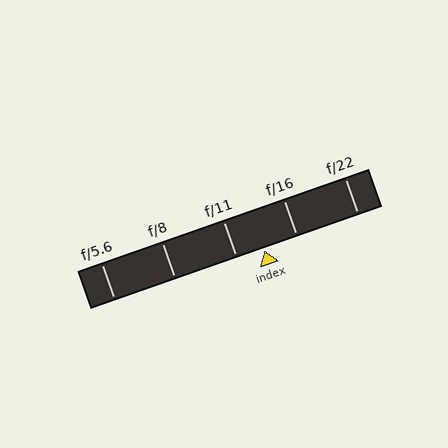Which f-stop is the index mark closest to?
The index mark is closest to f/11.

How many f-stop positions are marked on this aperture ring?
There are 5 f-stop positions marked.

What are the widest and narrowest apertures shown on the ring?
The widest aperture shown is f/5.6 and the narrowest is f/22.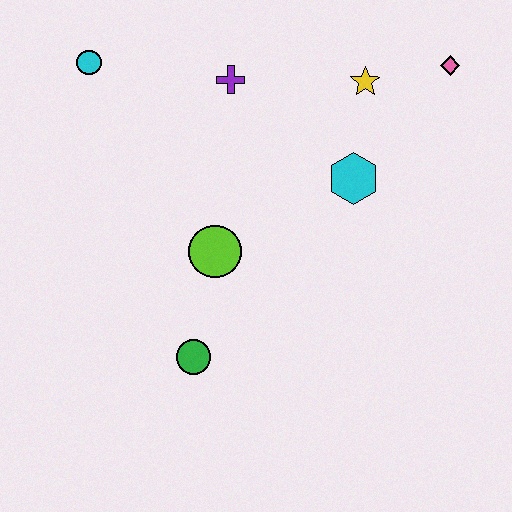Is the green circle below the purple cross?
Yes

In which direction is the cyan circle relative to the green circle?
The cyan circle is above the green circle.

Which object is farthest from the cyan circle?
The pink diamond is farthest from the cyan circle.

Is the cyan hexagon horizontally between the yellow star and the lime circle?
Yes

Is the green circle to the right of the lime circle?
No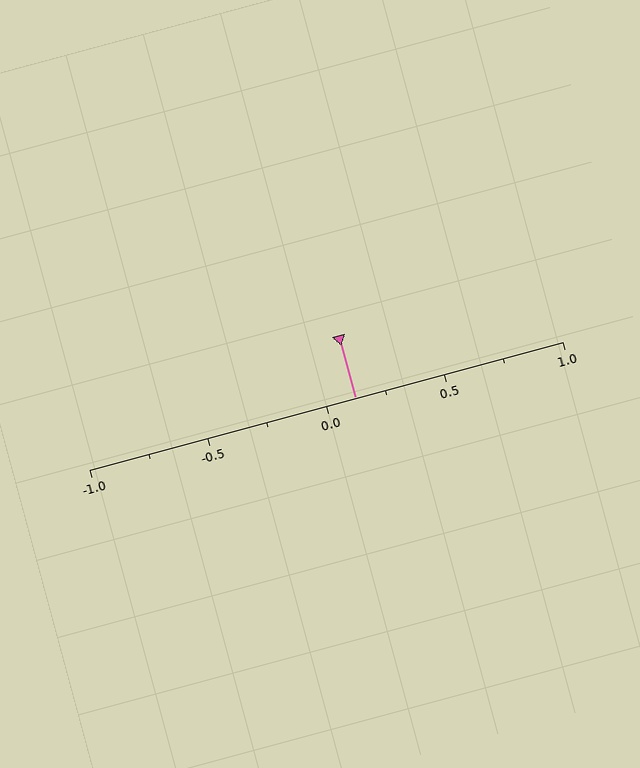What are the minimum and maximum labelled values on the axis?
The axis runs from -1.0 to 1.0.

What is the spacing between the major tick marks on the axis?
The major ticks are spaced 0.5 apart.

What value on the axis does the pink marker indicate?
The marker indicates approximately 0.12.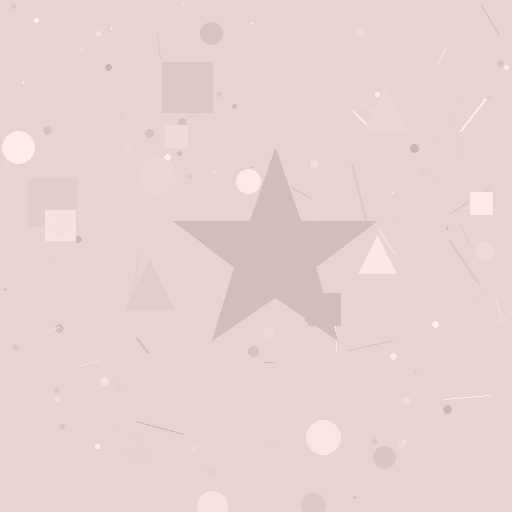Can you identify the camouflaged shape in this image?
The camouflaged shape is a star.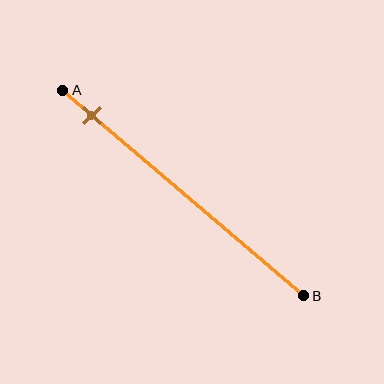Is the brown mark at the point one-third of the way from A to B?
No, the mark is at about 10% from A, not at the 33% one-third point.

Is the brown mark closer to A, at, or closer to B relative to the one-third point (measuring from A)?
The brown mark is closer to point A than the one-third point of segment AB.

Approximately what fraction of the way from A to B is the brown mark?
The brown mark is approximately 10% of the way from A to B.